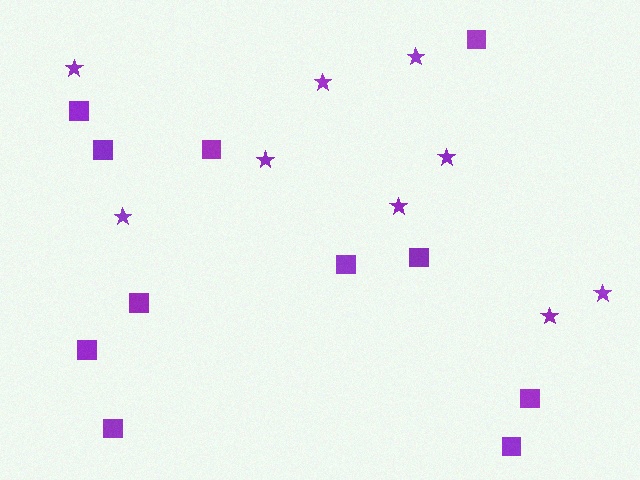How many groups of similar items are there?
There are 2 groups: one group of squares (11) and one group of stars (9).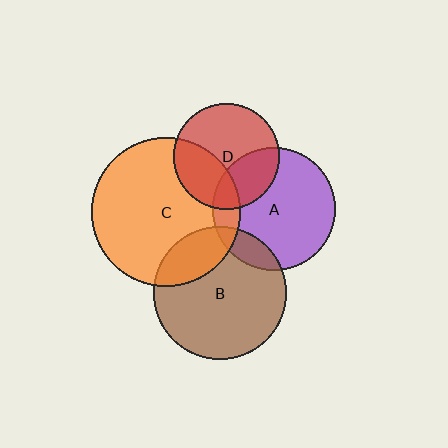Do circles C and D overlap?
Yes.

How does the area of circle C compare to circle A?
Approximately 1.5 times.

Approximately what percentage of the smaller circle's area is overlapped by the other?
Approximately 35%.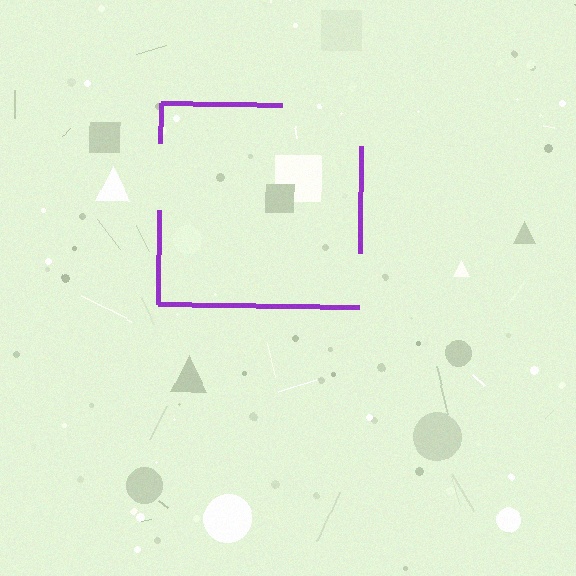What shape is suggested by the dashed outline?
The dashed outline suggests a square.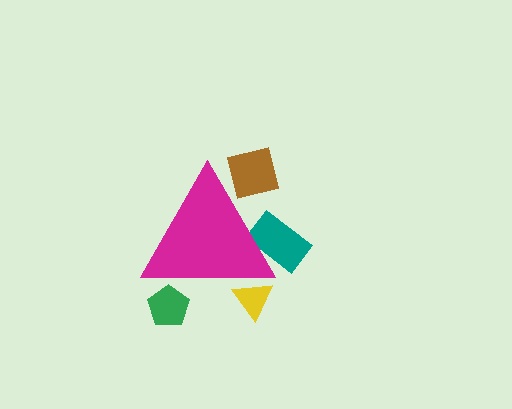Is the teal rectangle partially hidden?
Yes, the teal rectangle is partially hidden behind the magenta triangle.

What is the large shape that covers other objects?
A magenta triangle.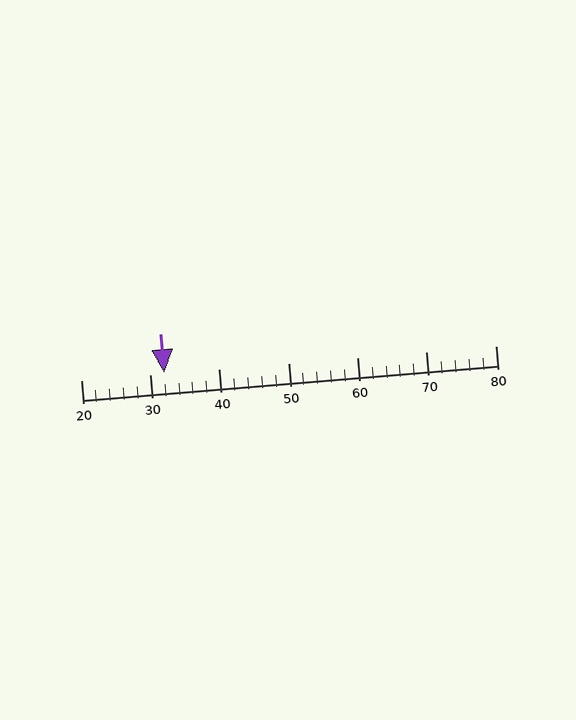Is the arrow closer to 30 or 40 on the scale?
The arrow is closer to 30.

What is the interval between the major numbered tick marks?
The major tick marks are spaced 10 units apart.